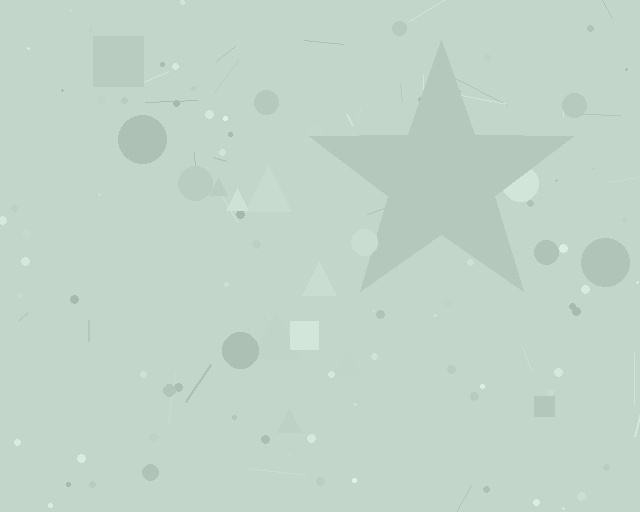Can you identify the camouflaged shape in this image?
The camouflaged shape is a star.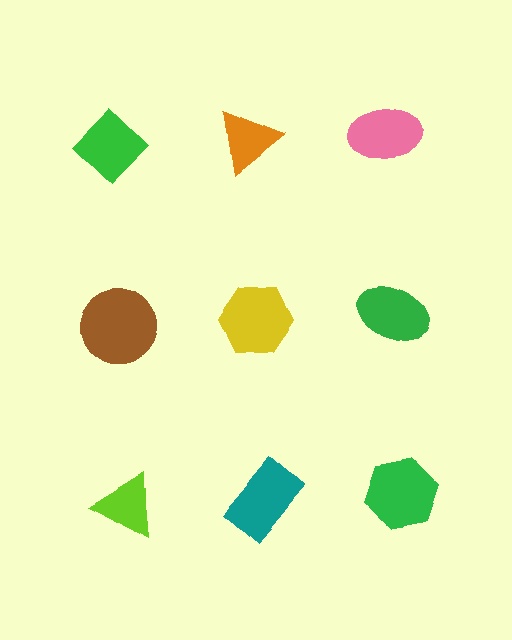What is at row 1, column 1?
A green diamond.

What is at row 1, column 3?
A pink ellipse.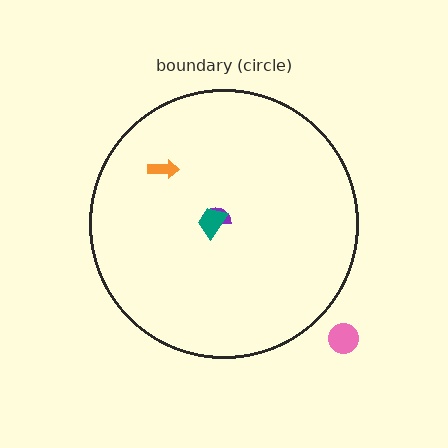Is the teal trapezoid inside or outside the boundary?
Inside.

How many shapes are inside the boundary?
3 inside, 1 outside.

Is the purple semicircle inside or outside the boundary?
Inside.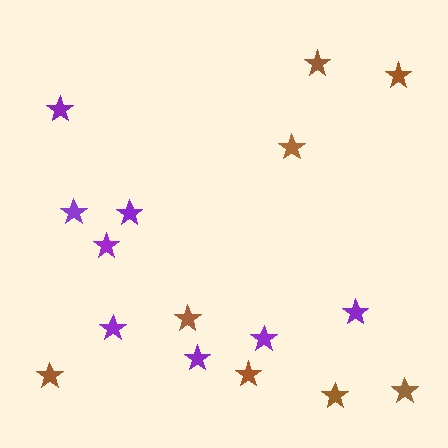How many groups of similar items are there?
There are 2 groups: one group of brown stars (8) and one group of purple stars (8).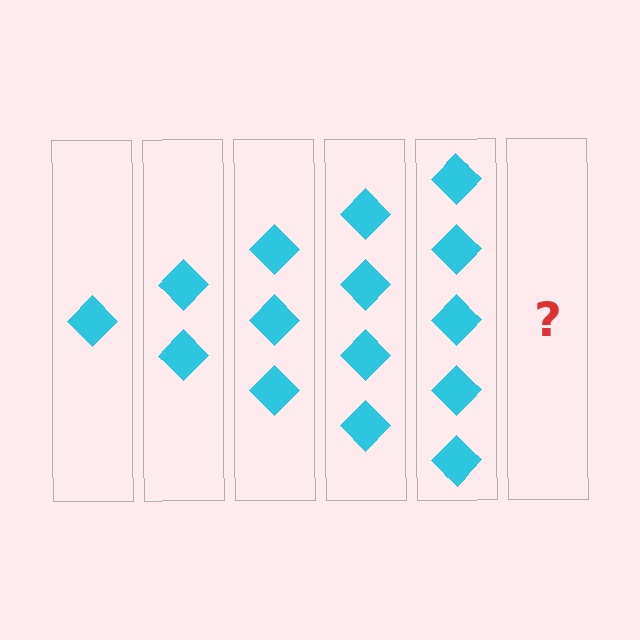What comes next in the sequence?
The next element should be 6 diamonds.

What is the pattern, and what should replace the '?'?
The pattern is that each step adds one more diamond. The '?' should be 6 diamonds.